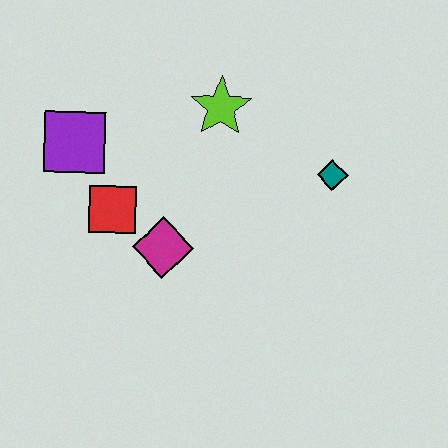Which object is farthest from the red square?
The teal diamond is farthest from the red square.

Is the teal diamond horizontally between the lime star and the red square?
No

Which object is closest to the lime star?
The teal diamond is closest to the lime star.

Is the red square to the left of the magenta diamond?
Yes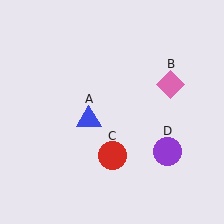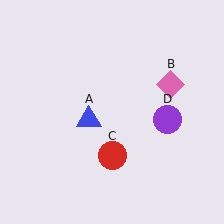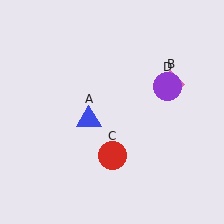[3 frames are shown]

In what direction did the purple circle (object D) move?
The purple circle (object D) moved up.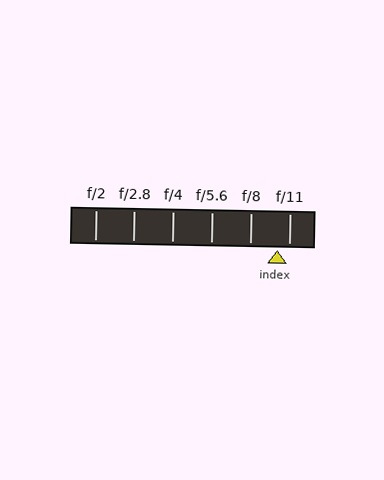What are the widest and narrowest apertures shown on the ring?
The widest aperture shown is f/2 and the narrowest is f/11.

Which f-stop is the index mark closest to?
The index mark is closest to f/11.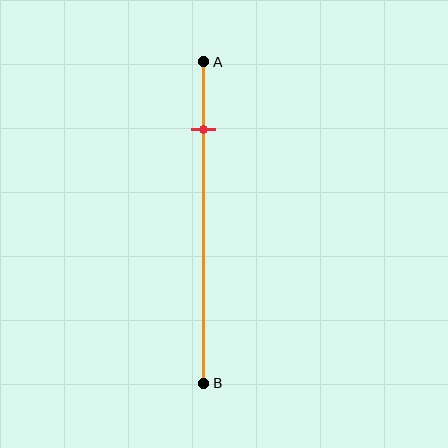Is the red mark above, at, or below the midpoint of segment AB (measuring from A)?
The red mark is above the midpoint of segment AB.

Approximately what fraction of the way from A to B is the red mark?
The red mark is approximately 20% of the way from A to B.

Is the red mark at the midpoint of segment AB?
No, the mark is at about 20% from A, not at the 50% midpoint.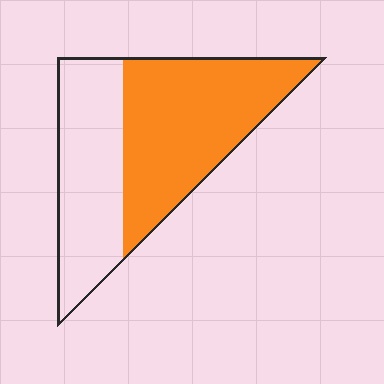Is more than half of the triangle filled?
Yes.